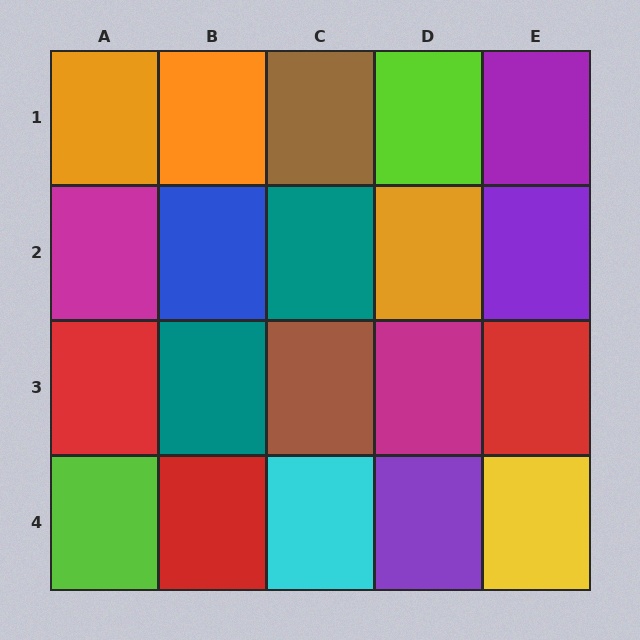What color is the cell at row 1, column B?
Orange.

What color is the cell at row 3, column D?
Magenta.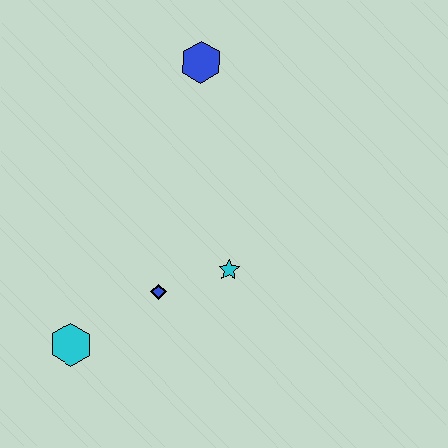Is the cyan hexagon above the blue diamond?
No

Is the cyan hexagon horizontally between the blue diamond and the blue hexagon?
No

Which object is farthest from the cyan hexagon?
The blue hexagon is farthest from the cyan hexagon.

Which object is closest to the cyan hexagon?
The blue diamond is closest to the cyan hexagon.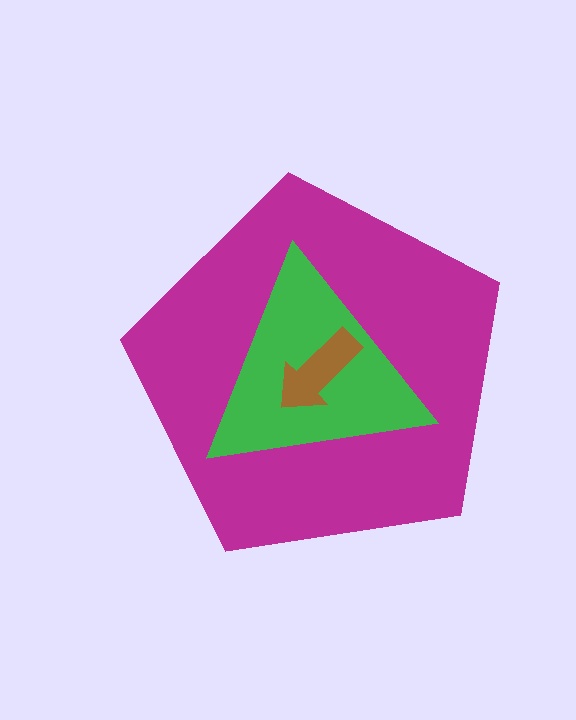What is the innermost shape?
The brown arrow.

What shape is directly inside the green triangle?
The brown arrow.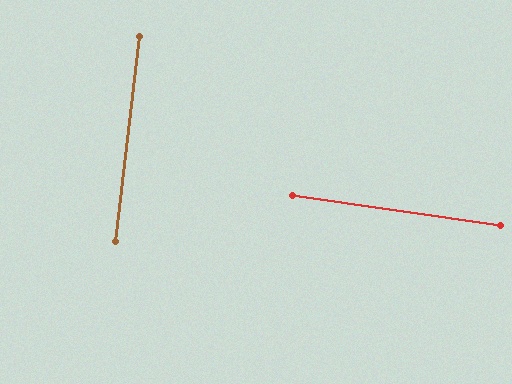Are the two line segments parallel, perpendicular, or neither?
Perpendicular — they meet at approximately 89°.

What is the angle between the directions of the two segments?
Approximately 89 degrees.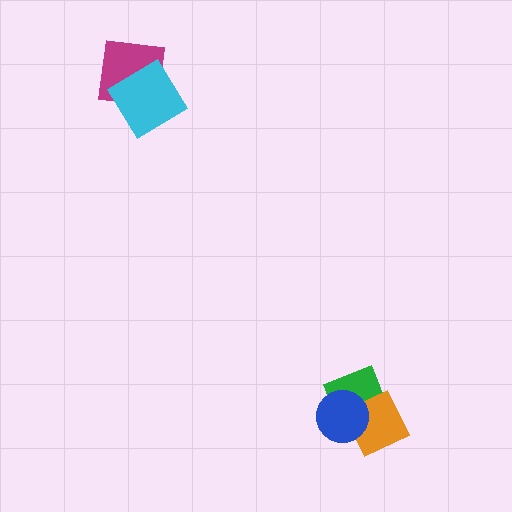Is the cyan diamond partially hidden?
No, no other shape covers it.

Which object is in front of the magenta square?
The cyan diamond is in front of the magenta square.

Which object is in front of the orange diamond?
The blue circle is in front of the orange diamond.